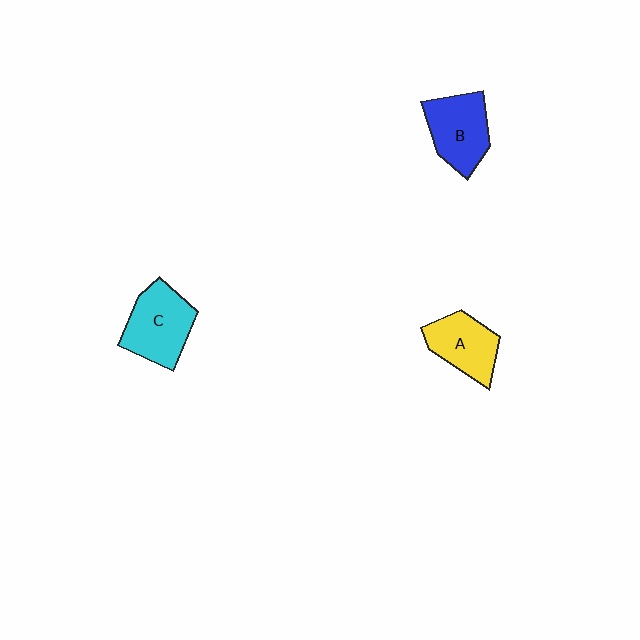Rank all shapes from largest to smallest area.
From largest to smallest: C (cyan), B (blue), A (yellow).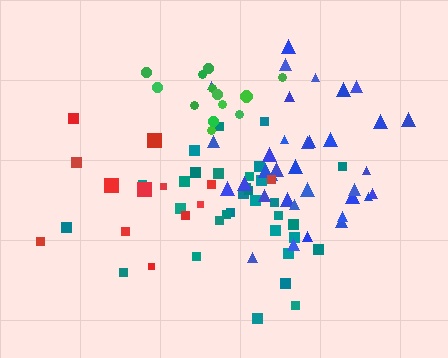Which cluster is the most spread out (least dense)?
Red.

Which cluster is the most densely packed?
Green.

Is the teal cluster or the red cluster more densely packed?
Teal.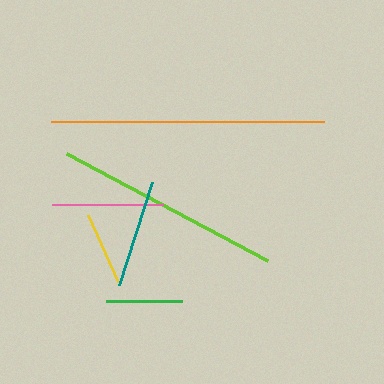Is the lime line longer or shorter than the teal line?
The lime line is longer than the teal line.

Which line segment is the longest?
The orange line is the longest at approximately 273 pixels.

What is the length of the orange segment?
The orange segment is approximately 273 pixels long.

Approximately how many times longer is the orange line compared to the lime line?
The orange line is approximately 1.2 times the length of the lime line.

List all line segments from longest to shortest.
From longest to shortest: orange, lime, pink, teal, green, yellow.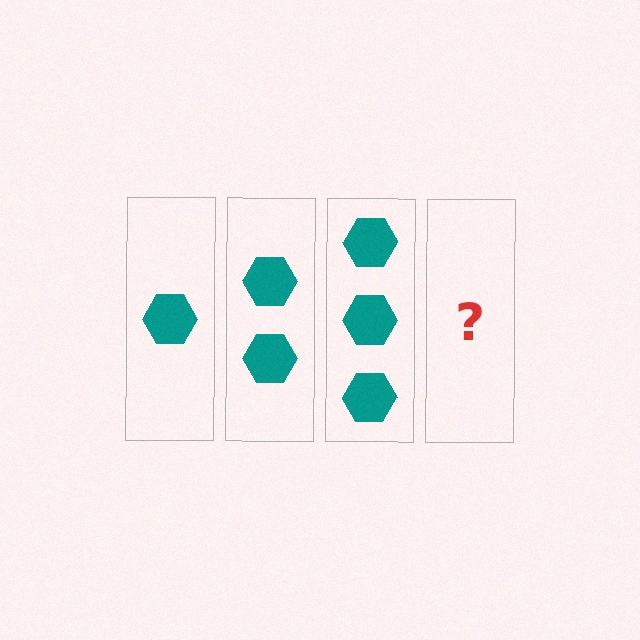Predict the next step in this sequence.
The next step is 4 hexagons.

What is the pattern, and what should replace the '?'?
The pattern is that each step adds one more hexagon. The '?' should be 4 hexagons.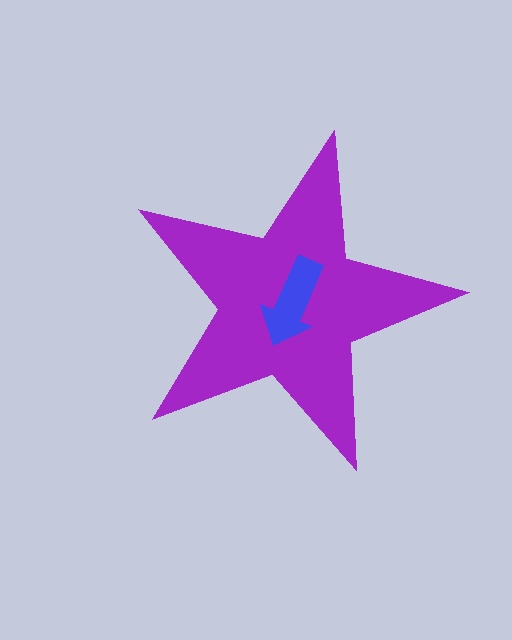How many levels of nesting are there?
2.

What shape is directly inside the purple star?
The blue arrow.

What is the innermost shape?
The blue arrow.